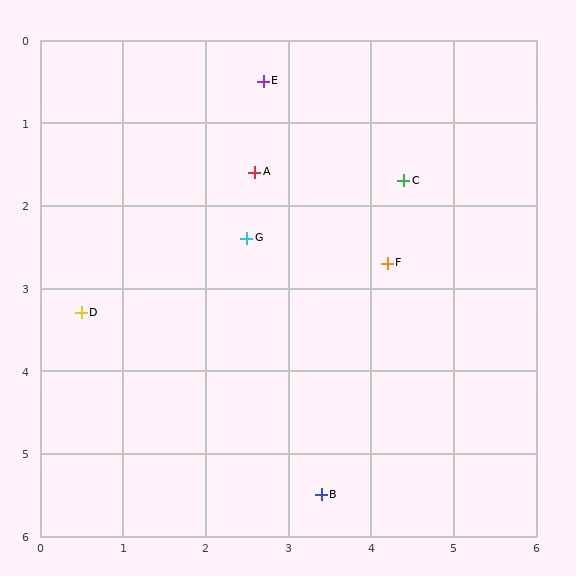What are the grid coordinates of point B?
Point B is at approximately (3.4, 5.5).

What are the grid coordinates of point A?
Point A is at approximately (2.6, 1.6).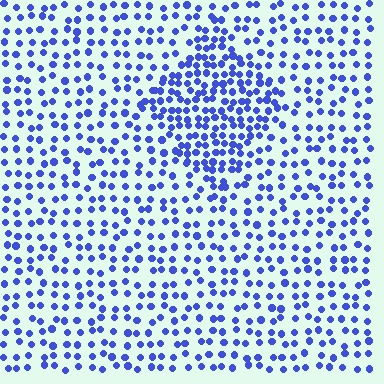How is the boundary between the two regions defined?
The boundary is defined by a change in element density (approximately 1.9x ratio). All elements are the same color, size, and shape.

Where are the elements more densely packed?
The elements are more densely packed inside the diamond boundary.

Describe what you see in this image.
The image contains small blue elements arranged at two different densities. A diamond-shaped region is visible where the elements are more densely packed than the surrounding area.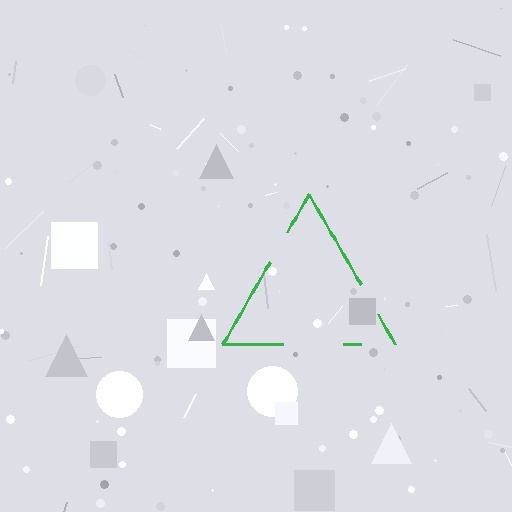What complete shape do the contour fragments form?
The contour fragments form a triangle.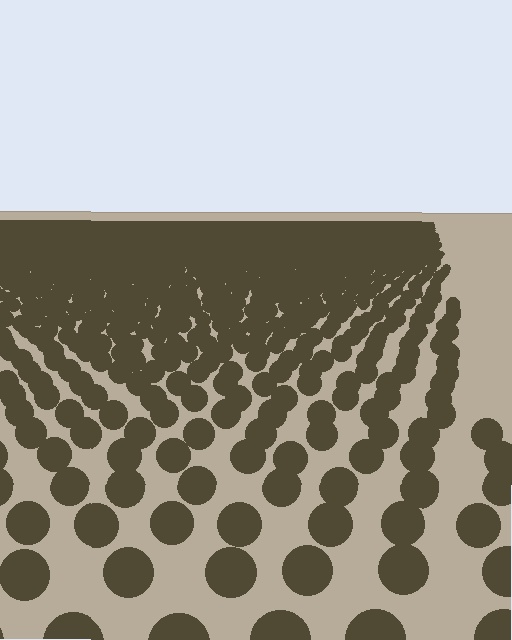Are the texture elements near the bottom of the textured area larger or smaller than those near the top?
Larger. Near the bottom, elements are closer to the viewer and appear at a bigger on-screen size.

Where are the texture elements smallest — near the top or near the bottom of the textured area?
Near the top.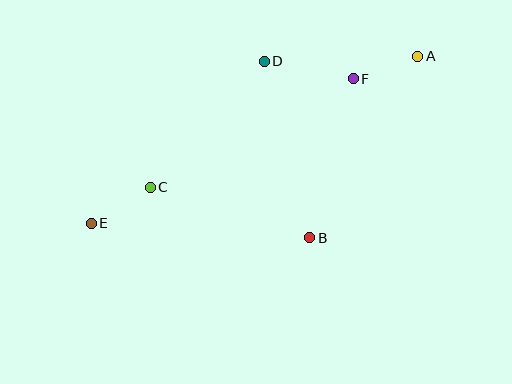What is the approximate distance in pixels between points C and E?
The distance between C and E is approximately 70 pixels.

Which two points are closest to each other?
Points A and F are closest to each other.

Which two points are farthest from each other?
Points A and E are farthest from each other.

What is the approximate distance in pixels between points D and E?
The distance between D and E is approximately 237 pixels.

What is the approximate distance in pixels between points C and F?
The distance between C and F is approximately 230 pixels.